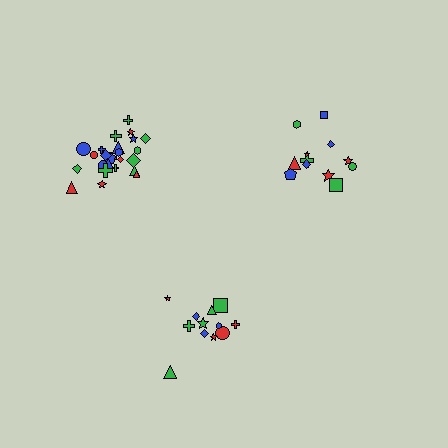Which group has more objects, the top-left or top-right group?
The top-left group.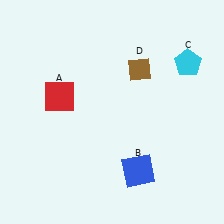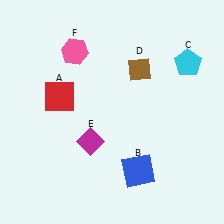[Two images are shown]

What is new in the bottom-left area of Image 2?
A magenta diamond (E) was added in the bottom-left area of Image 2.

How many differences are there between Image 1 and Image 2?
There are 2 differences between the two images.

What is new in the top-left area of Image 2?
A pink hexagon (F) was added in the top-left area of Image 2.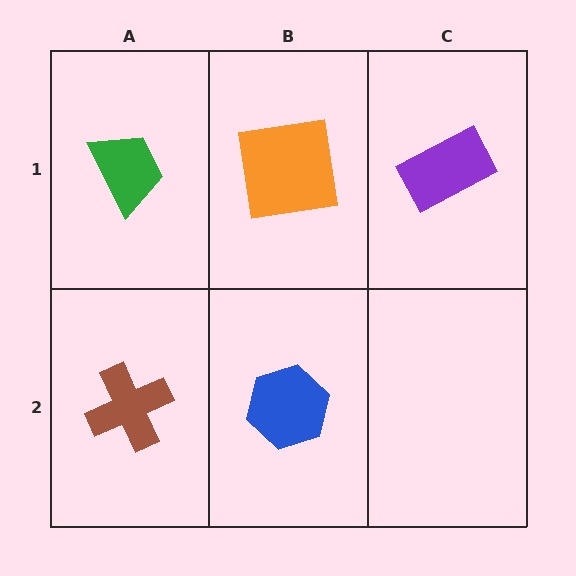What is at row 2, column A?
A brown cross.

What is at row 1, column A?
A green trapezoid.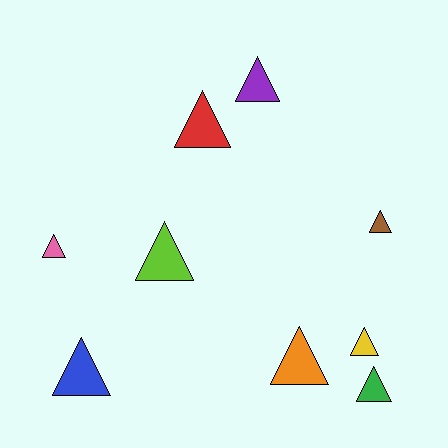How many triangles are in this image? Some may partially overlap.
There are 9 triangles.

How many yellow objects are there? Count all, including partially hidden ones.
There is 1 yellow object.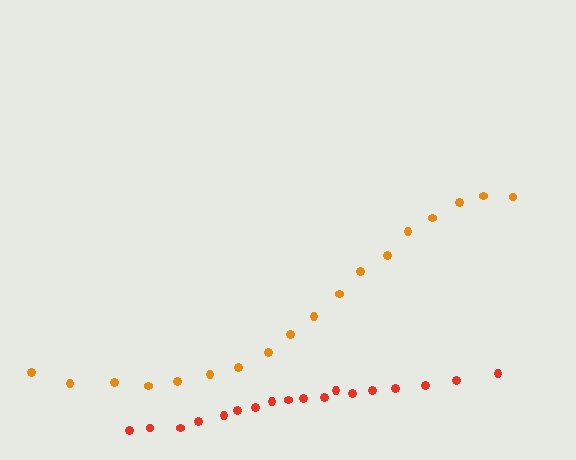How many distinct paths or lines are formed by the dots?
There are 2 distinct paths.